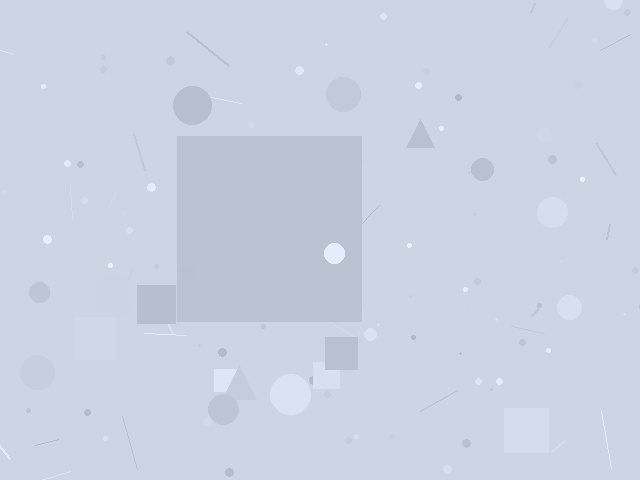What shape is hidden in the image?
A square is hidden in the image.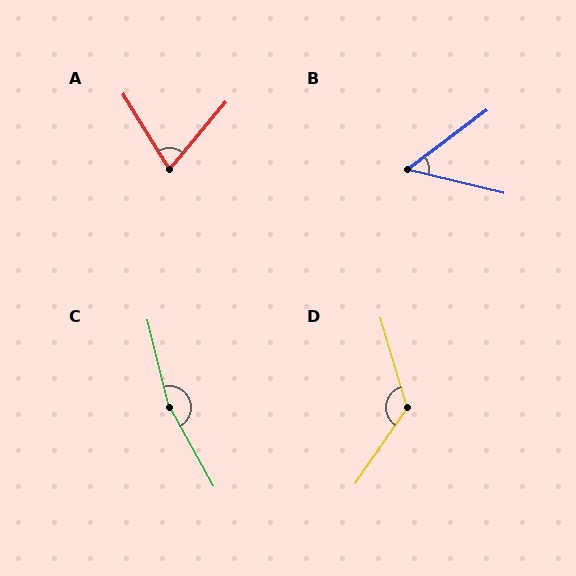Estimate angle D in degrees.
Approximately 129 degrees.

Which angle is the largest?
C, at approximately 165 degrees.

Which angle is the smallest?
B, at approximately 51 degrees.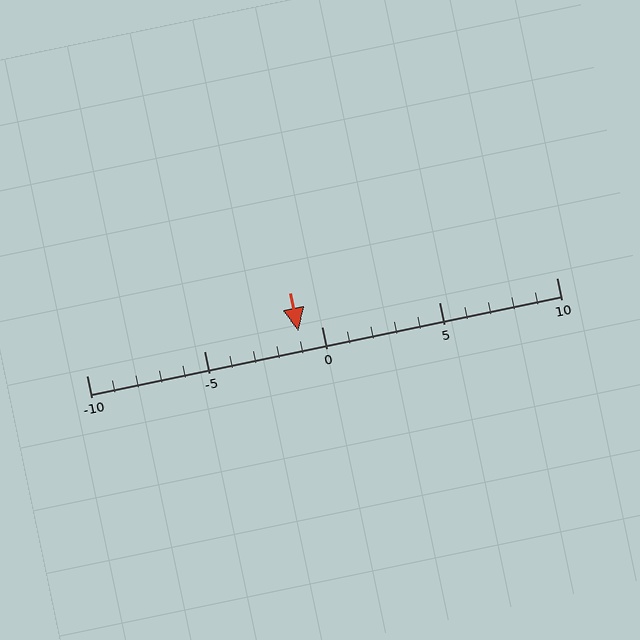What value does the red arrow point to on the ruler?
The red arrow points to approximately -1.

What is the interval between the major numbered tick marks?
The major tick marks are spaced 5 units apart.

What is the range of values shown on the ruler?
The ruler shows values from -10 to 10.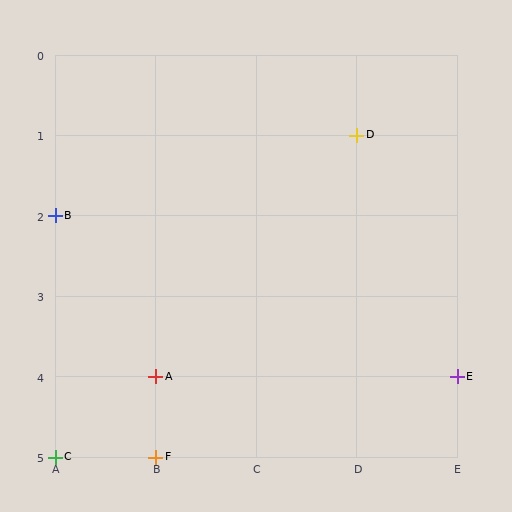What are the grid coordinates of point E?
Point E is at grid coordinates (E, 4).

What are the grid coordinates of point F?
Point F is at grid coordinates (B, 5).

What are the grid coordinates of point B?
Point B is at grid coordinates (A, 2).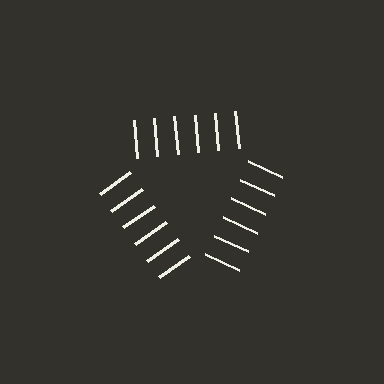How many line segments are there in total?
18 — 6 along each of the 3 edges.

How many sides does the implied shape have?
3 sides — the line-ends trace a triangle.